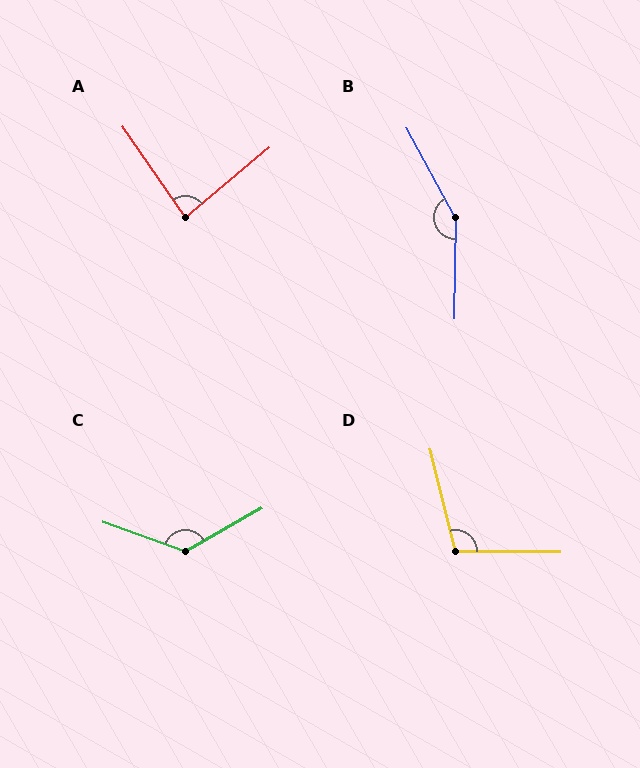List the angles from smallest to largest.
A (85°), D (104°), C (131°), B (151°).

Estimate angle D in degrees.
Approximately 104 degrees.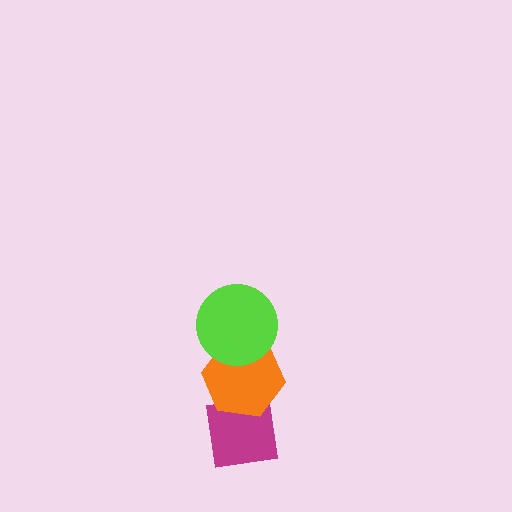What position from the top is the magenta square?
The magenta square is 3rd from the top.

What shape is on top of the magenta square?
The orange hexagon is on top of the magenta square.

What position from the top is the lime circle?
The lime circle is 1st from the top.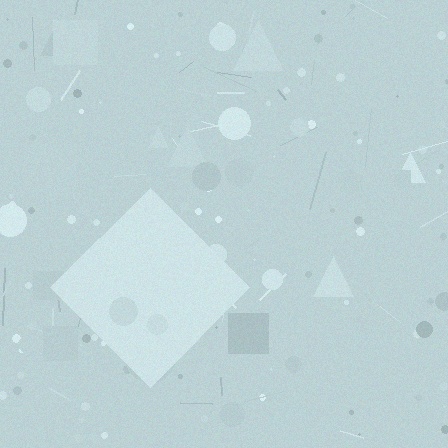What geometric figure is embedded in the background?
A diamond is embedded in the background.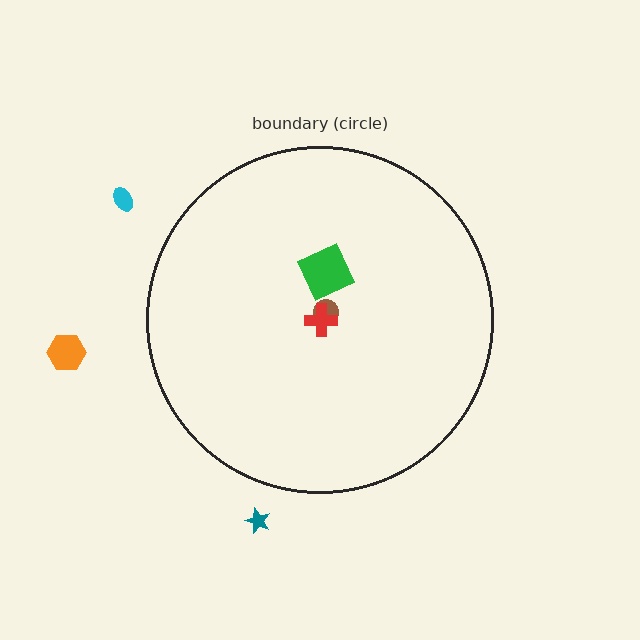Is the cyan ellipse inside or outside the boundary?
Outside.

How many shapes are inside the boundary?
3 inside, 3 outside.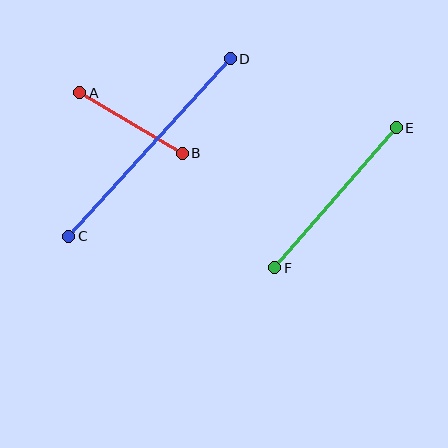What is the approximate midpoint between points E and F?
The midpoint is at approximately (335, 198) pixels.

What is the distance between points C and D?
The distance is approximately 240 pixels.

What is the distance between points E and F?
The distance is approximately 185 pixels.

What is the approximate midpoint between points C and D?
The midpoint is at approximately (150, 148) pixels.